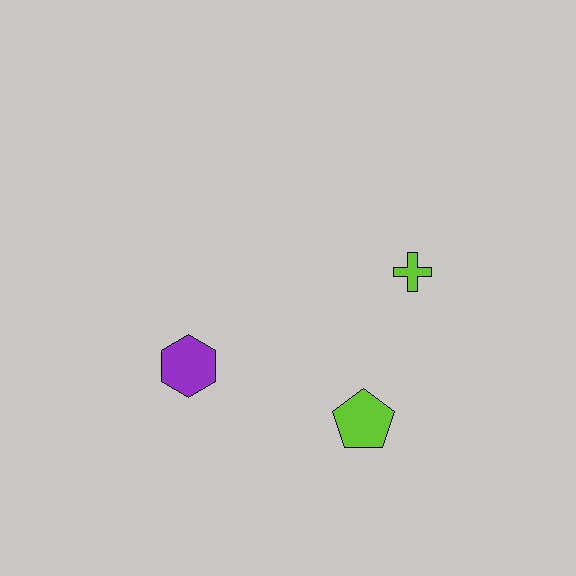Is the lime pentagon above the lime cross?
No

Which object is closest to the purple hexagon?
The lime pentagon is closest to the purple hexagon.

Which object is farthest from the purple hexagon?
The lime cross is farthest from the purple hexagon.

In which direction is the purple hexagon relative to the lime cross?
The purple hexagon is to the left of the lime cross.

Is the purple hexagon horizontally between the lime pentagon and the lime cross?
No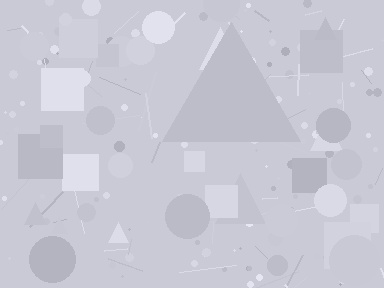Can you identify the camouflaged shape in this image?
The camouflaged shape is a triangle.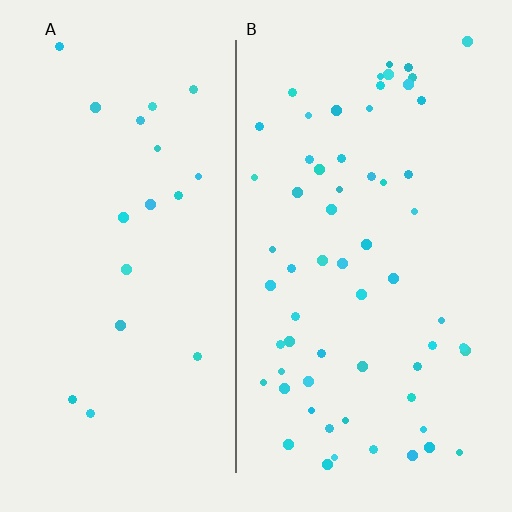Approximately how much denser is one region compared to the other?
Approximately 3.2× — region B over region A.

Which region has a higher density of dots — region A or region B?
B (the right).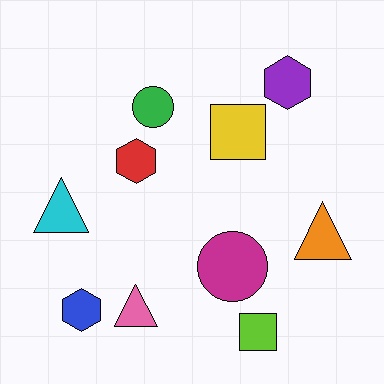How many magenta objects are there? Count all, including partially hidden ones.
There is 1 magenta object.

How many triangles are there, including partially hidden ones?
There are 3 triangles.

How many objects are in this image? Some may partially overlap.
There are 10 objects.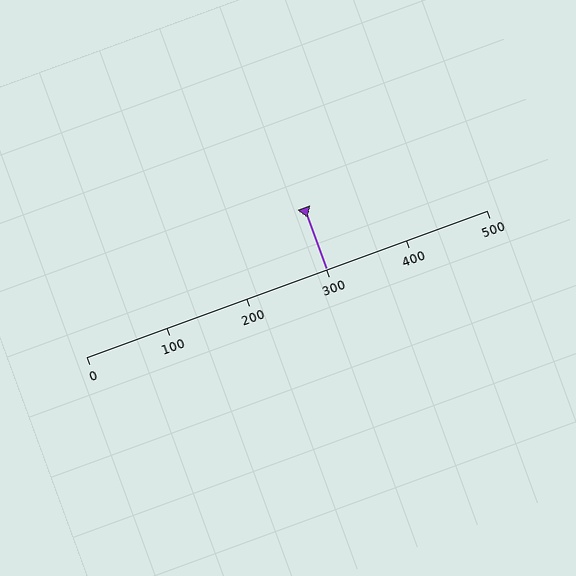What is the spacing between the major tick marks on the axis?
The major ticks are spaced 100 apart.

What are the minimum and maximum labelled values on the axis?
The axis runs from 0 to 500.